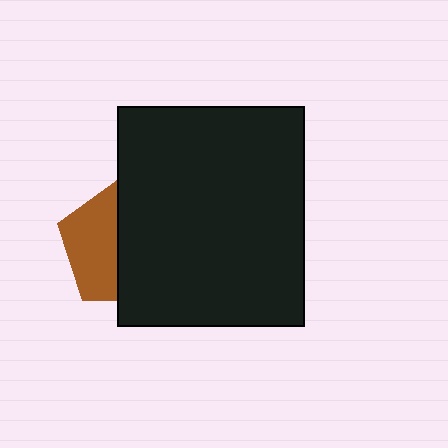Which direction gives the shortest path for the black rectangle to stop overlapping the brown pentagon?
Moving right gives the shortest separation.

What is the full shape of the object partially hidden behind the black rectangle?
The partially hidden object is a brown pentagon.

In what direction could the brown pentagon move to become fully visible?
The brown pentagon could move left. That would shift it out from behind the black rectangle entirely.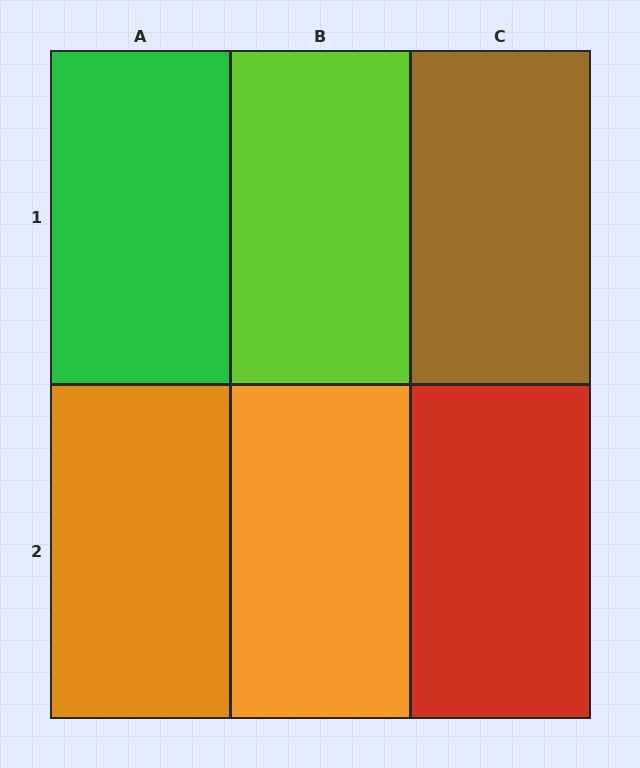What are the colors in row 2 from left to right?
Orange, orange, red.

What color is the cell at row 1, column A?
Green.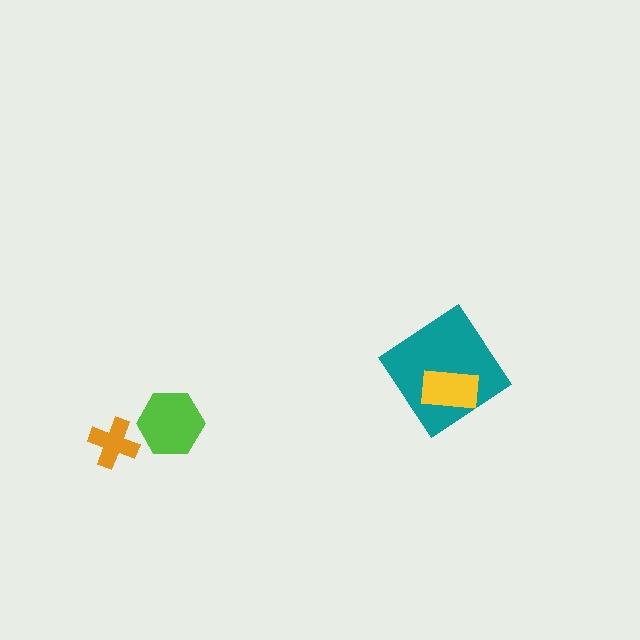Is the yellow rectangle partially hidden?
No, no other shape covers it.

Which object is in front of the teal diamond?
The yellow rectangle is in front of the teal diamond.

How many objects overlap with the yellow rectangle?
1 object overlaps with the yellow rectangle.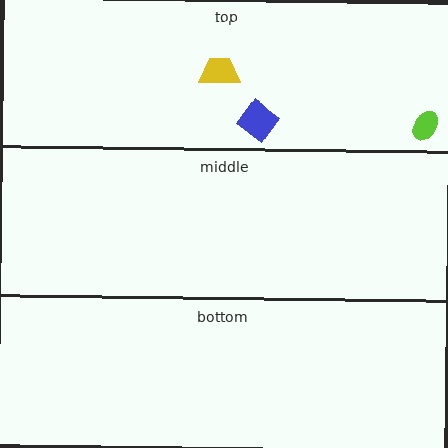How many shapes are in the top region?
3.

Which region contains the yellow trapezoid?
The top region.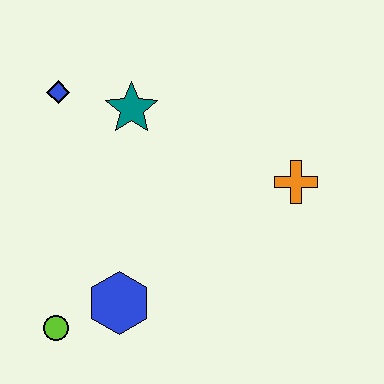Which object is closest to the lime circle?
The blue hexagon is closest to the lime circle.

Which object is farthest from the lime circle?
The orange cross is farthest from the lime circle.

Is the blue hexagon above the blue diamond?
No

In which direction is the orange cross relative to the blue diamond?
The orange cross is to the right of the blue diamond.